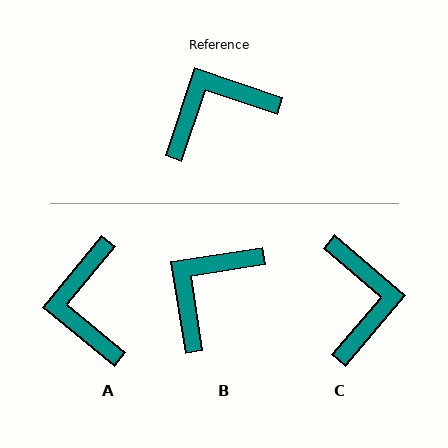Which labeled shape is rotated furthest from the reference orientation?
C, about 112 degrees away.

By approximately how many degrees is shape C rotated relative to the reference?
Approximately 112 degrees clockwise.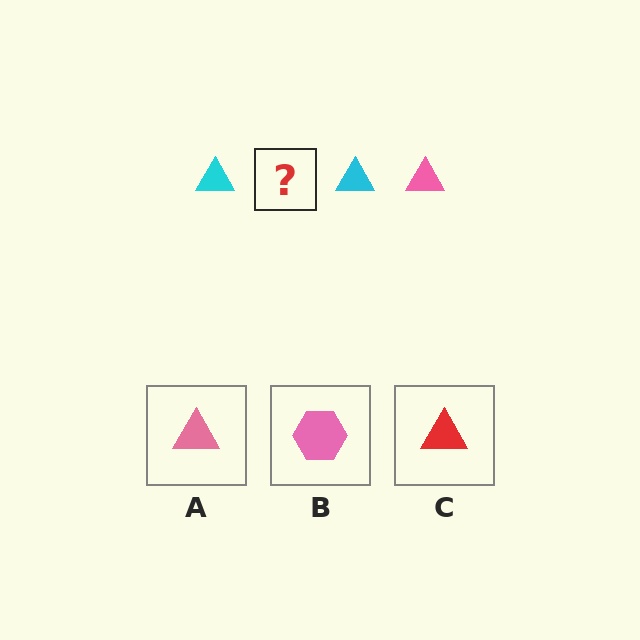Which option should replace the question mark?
Option A.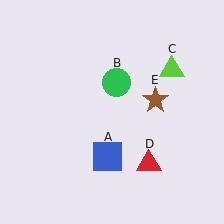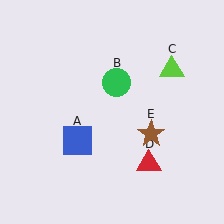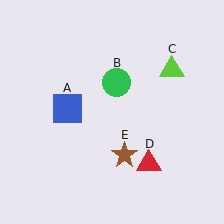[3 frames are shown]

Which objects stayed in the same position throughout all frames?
Green circle (object B) and lime triangle (object C) and red triangle (object D) remained stationary.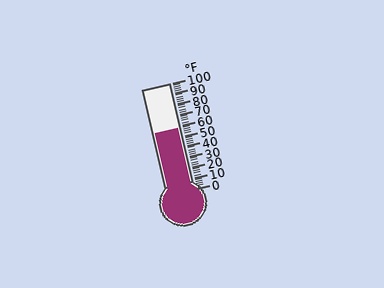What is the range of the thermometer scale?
The thermometer scale ranges from 0°F to 100°F.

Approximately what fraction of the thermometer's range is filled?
The thermometer is filled to approximately 60% of its range.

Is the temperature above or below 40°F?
The temperature is above 40°F.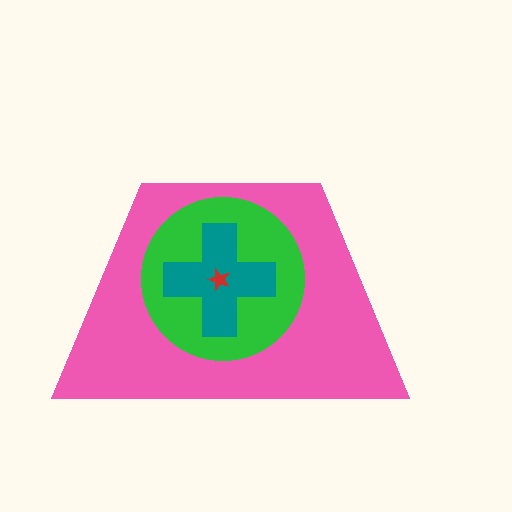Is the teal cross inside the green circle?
Yes.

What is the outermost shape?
The pink trapezoid.